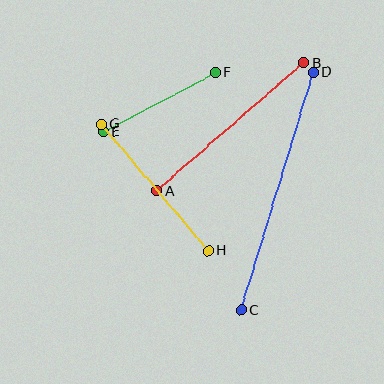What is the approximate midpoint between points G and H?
The midpoint is at approximately (154, 187) pixels.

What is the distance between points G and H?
The distance is approximately 166 pixels.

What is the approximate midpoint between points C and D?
The midpoint is at approximately (277, 191) pixels.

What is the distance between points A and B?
The distance is approximately 194 pixels.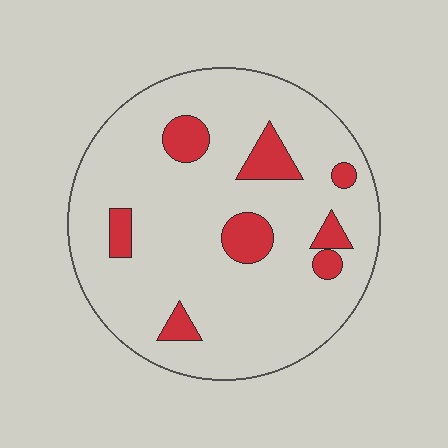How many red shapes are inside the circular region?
8.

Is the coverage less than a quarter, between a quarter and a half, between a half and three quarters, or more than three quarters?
Less than a quarter.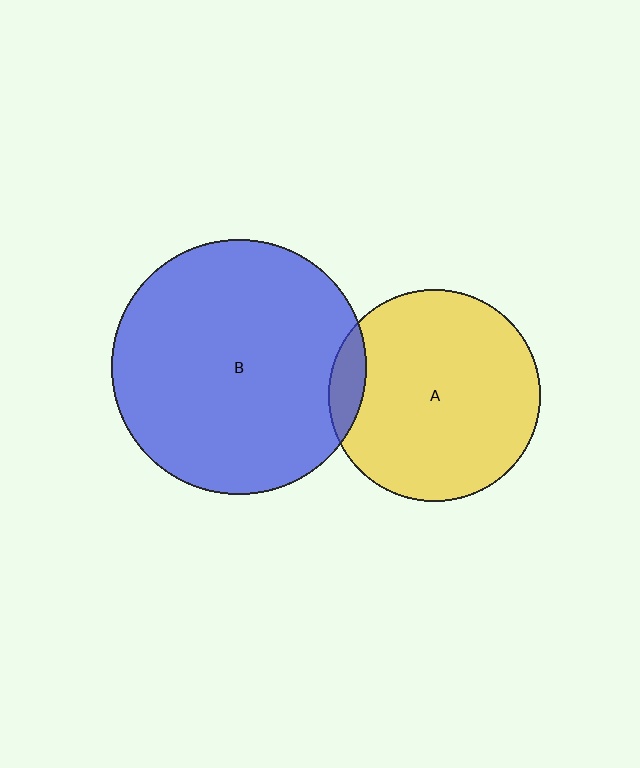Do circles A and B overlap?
Yes.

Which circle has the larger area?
Circle B (blue).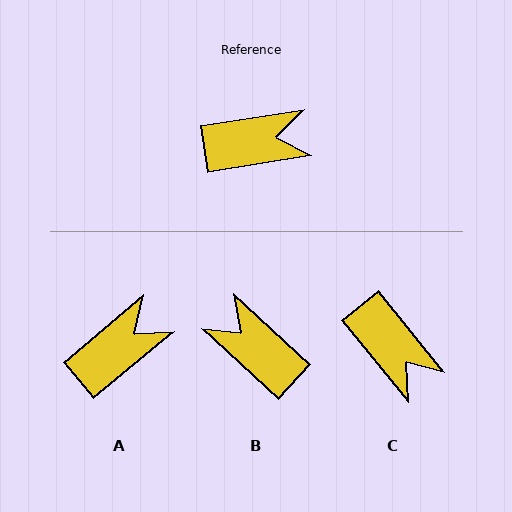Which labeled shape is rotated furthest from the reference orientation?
B, about 129 degrees away.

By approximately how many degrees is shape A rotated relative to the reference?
Approximately 31 degrees counter-clockwise.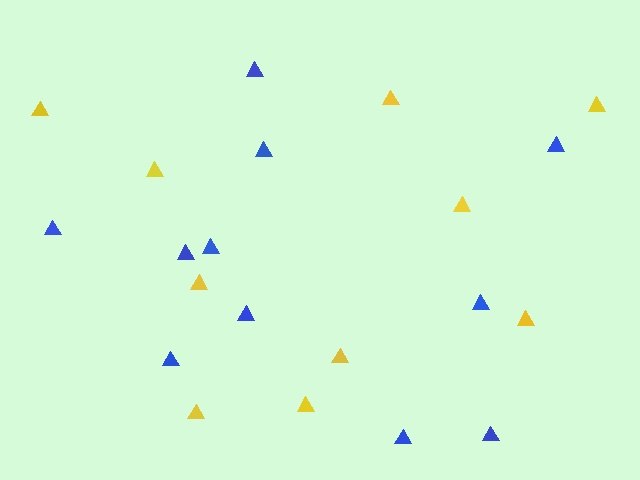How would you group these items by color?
There are 2 groups: one group of blue triangles (11) and one group of yellow triangles (10).